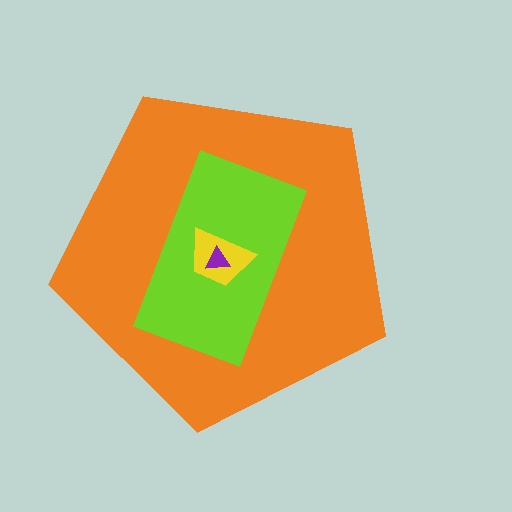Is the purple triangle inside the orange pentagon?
Yes.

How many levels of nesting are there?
4.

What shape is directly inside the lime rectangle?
The yellow trapezoid.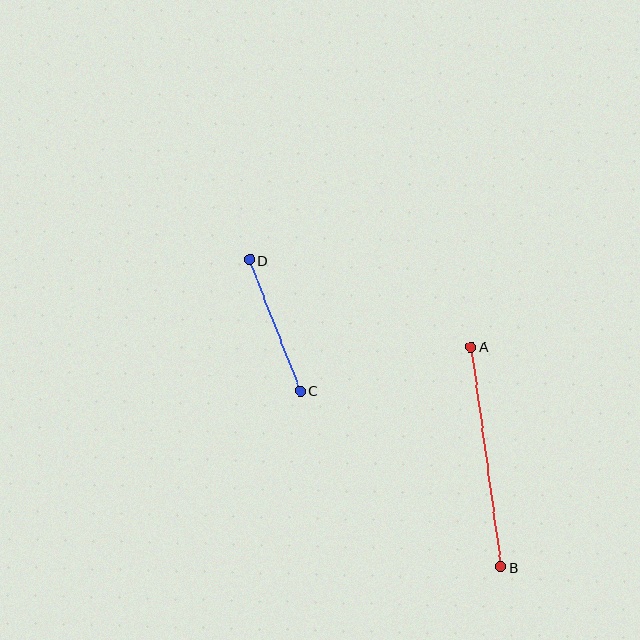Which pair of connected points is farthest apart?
Points A and B are farthest apart.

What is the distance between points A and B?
The distance is approximately 222 pixels.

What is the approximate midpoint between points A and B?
The midpoint is at approximately (486, 457) pixels.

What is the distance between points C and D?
The distance is approximately 140 pixels.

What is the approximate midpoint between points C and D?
The midpoint is at approximately (275, 325) pixels.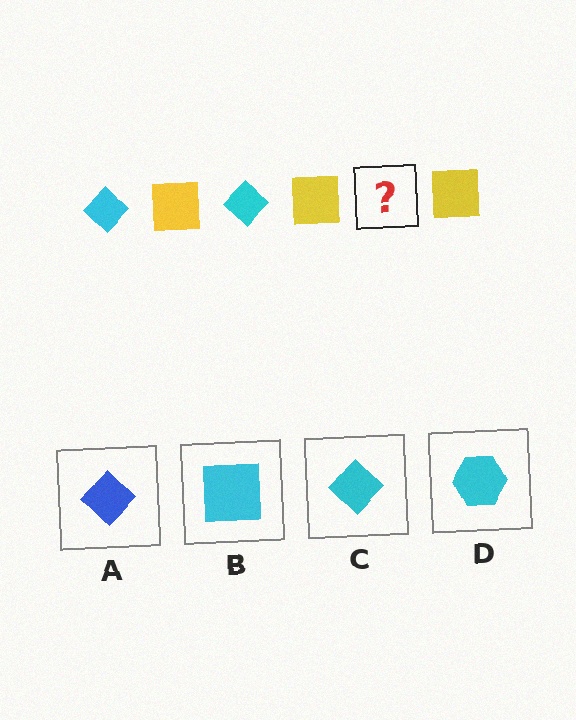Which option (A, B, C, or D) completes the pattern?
C.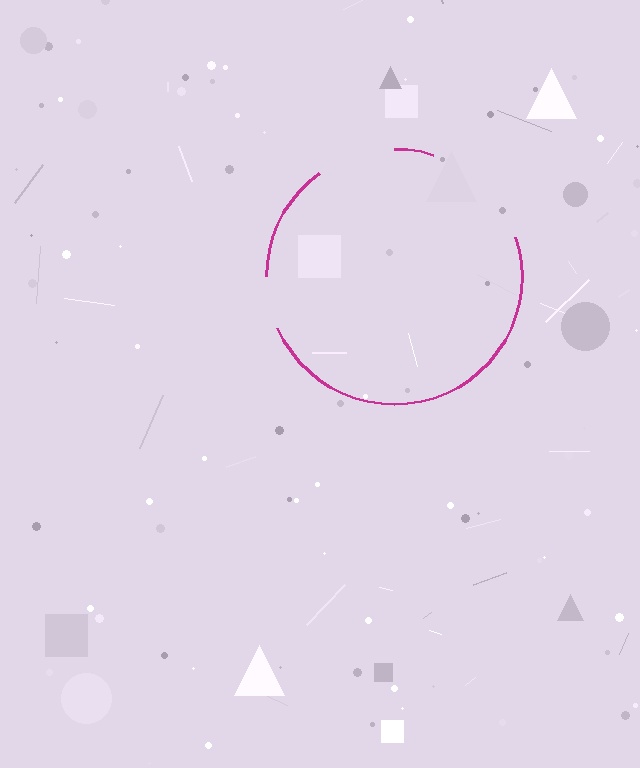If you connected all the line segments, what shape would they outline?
They would outline a circle.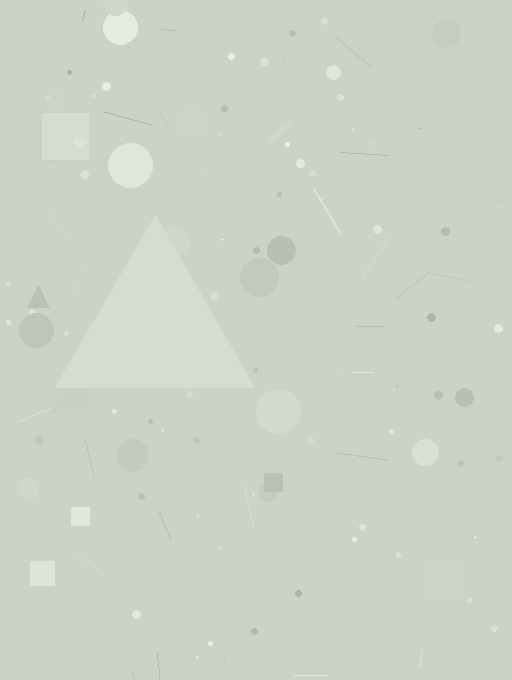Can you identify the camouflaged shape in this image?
The camouflaged shape is a triangle.